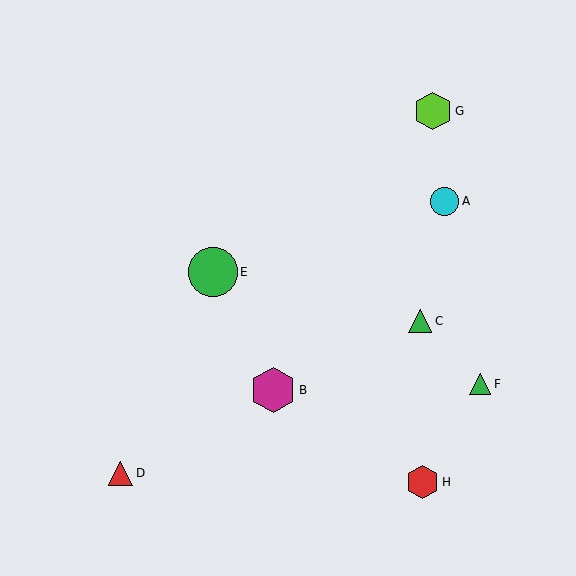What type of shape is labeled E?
Shape E is a green circle.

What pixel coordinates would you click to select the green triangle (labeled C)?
Click at (420, 321) to select the green triangle C.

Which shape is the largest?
The green circle (labeled E) is the largest.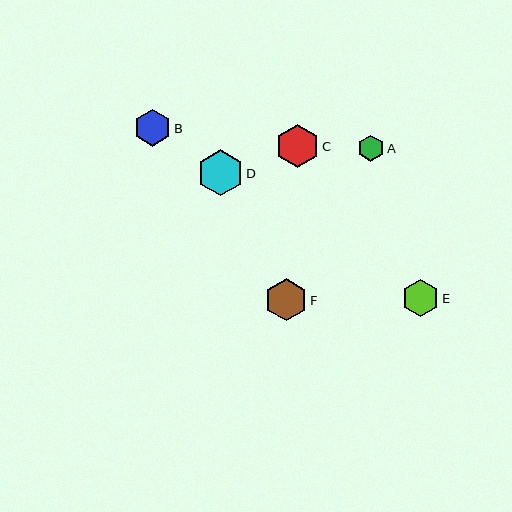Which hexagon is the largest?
Hexagon D is the largest with a size of approximately 46 pixels.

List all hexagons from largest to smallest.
From largest to smallest: D, C, F, B, E, A.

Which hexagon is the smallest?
Hexagon A is the smallest with a size of approximately 26 pixels.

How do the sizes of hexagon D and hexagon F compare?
Hexagon D and hexagon F are approximately the same size.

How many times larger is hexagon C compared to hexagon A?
Hexagon C is approximately 1.7 times the size of hexagon A.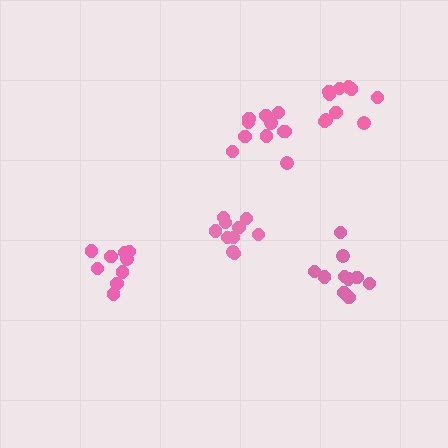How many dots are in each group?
Group 1: 9 dots, Group 2: 10 dots, Group 3: 10 dots, Group 4: 11 dots, Group 5: 10 dots (50 total).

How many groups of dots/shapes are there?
There are 5 groups.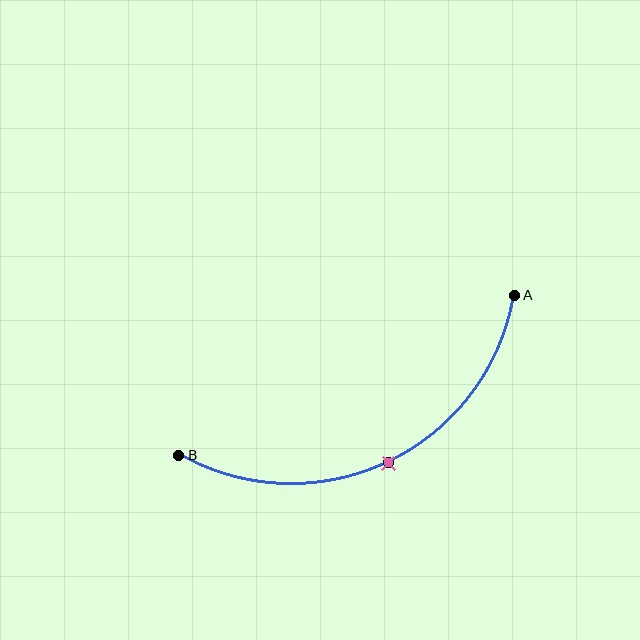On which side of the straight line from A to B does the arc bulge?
The arc bulges below the straight line connecting A and B.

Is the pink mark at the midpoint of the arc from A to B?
Yes. The pink mark lies on the arc at equal arc-length from both A and B — it is the arc midpoint.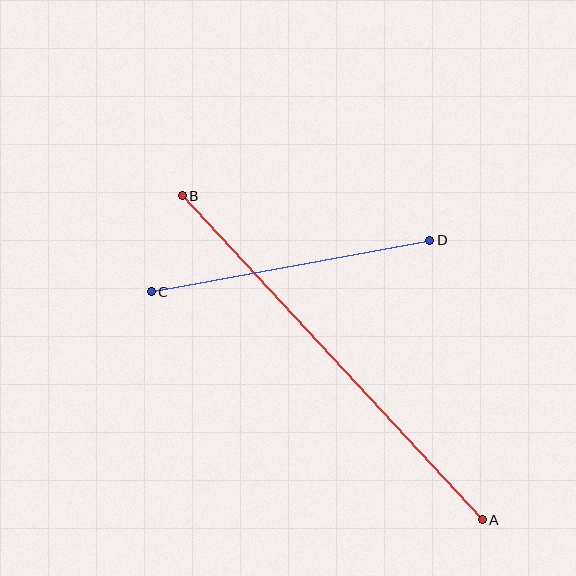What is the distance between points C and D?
The distance is approximately 283 pixels.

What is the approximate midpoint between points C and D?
The midpoint is at approximately (290, 266) pixels.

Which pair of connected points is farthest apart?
Points A and B are farthest apart.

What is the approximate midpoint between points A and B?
The midpoint is at approximately (332, 358) pixels.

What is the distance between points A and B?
The distance is approximately 442 pixels.